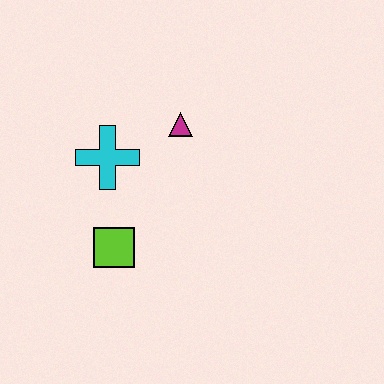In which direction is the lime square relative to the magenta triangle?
The lime square is below the magenta triangle.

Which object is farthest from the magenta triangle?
The lime square is farthest from the magenta triangle.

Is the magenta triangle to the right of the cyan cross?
Yes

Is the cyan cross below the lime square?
No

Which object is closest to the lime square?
The cyan cross is closest to the lime square.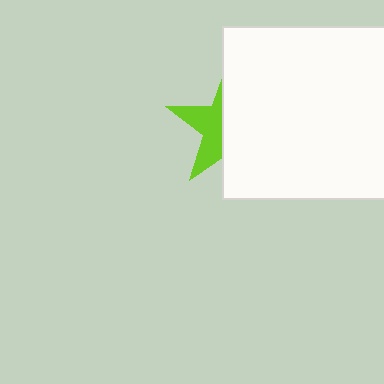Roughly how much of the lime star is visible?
A small part of it is visible (roughly 39%).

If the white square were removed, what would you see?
You would see the complete lime star.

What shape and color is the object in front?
The object in front is a white square.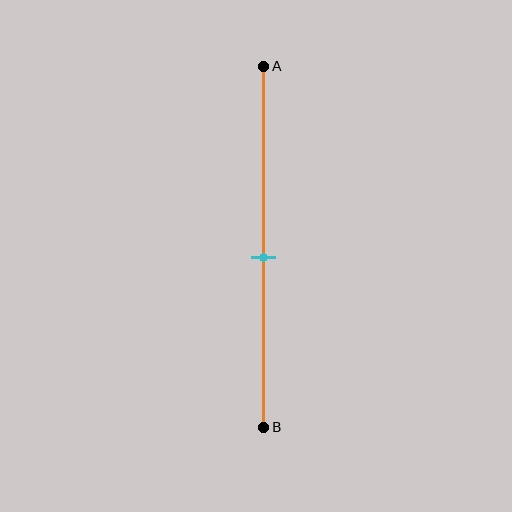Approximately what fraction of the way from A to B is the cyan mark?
The cyan mark is approximately 55% of the way from A to B.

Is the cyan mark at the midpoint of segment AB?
Yes, the mark is approximately at the midpoint.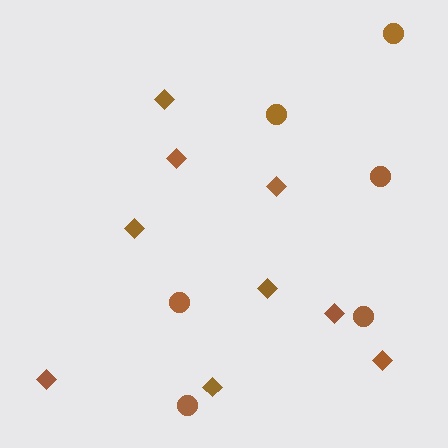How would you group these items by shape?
There are 2 groups: one group of diamonds (9) and one group of circles (6).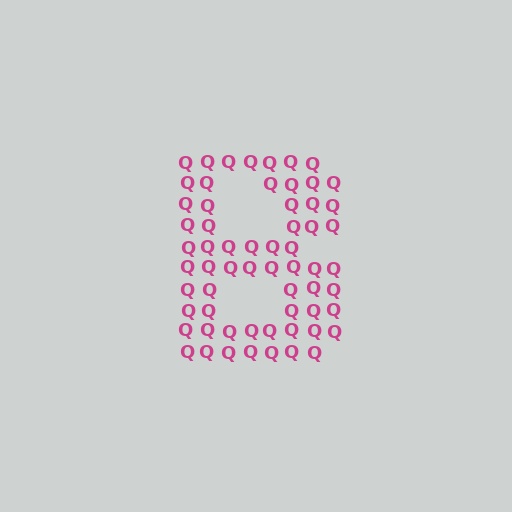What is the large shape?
The large shape is the letter B.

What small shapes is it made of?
It is made of small letter Q's.